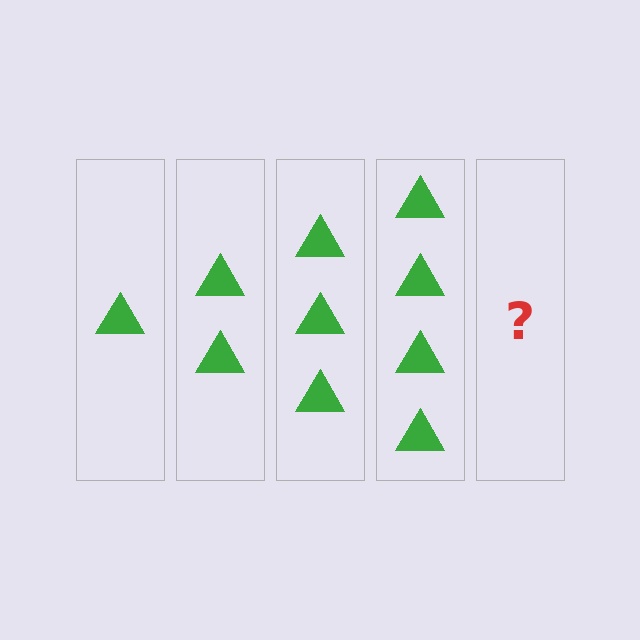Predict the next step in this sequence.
The next step is 5 triangles.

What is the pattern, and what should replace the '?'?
The pattern is that each step adds one more triangle. The '?' should be 5 triangles.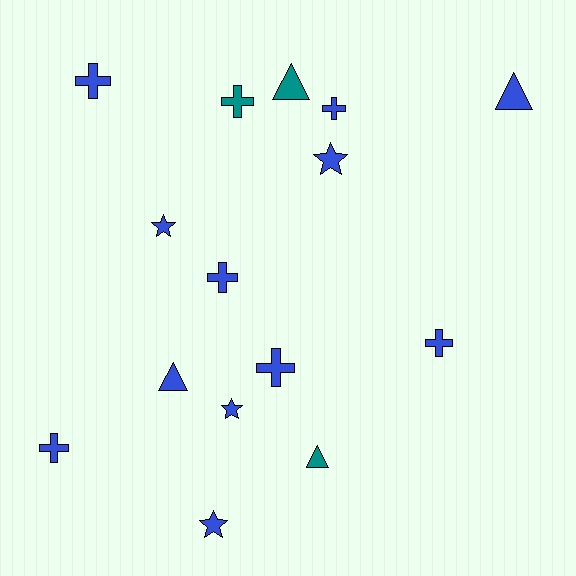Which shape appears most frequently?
Cross, with 7 objects.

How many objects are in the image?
There are 15 objects.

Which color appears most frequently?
Blue, with 12 objects.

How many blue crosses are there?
There are 6 blue crosses.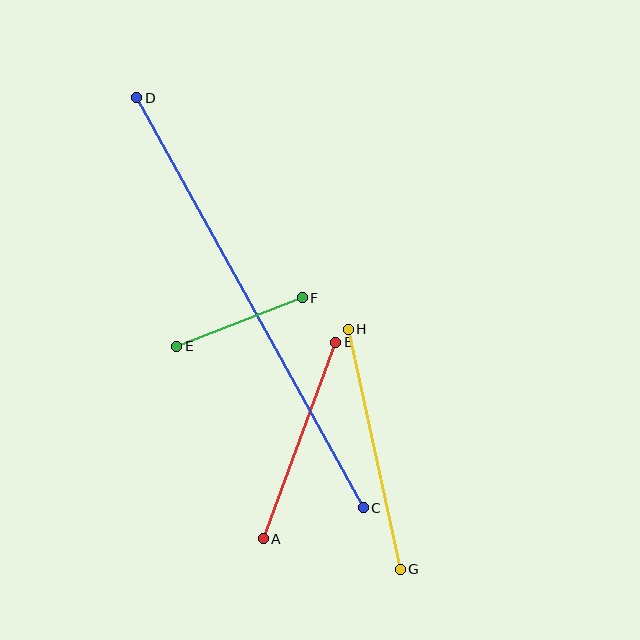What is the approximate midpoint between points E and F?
The midpoint is at approximately (239, 322) pixels.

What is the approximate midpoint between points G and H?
The midpoint is at approximately (374, 449) pixels.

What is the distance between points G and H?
The distance is approximately 246 pixels.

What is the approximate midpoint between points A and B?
The midpoint is at approximately (299, 440) pixels.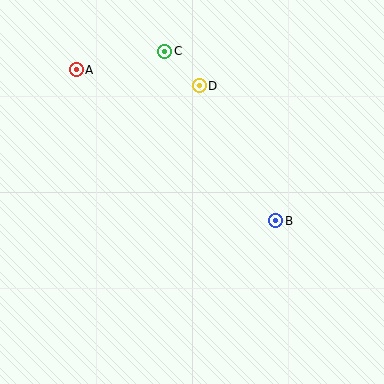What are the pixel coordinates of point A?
Point A is at (76, 70).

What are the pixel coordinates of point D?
Point D is at (199, 86).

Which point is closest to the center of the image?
Point B at (276, 221) is closest to the center.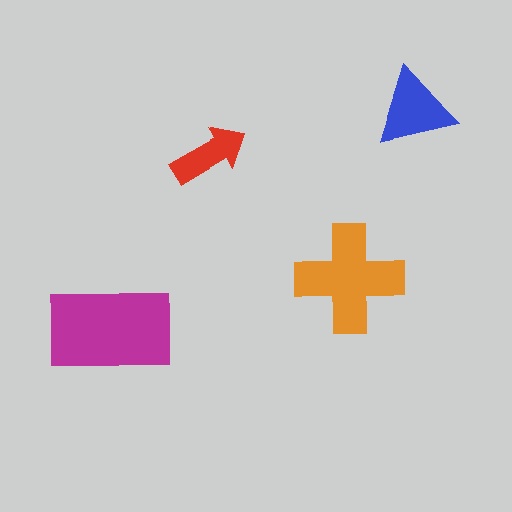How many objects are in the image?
There are 4 objects in the image.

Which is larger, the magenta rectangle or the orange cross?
The magenta rectangle.